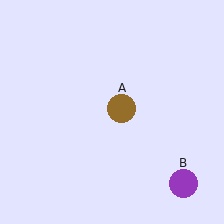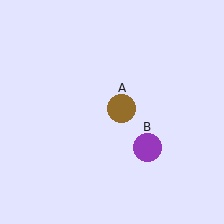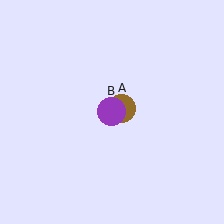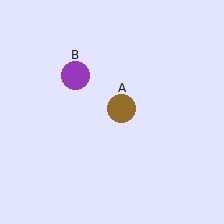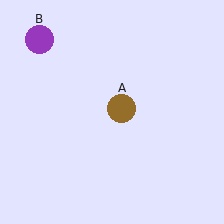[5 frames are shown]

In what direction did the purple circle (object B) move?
The purple circle (object B) moved up and to the left.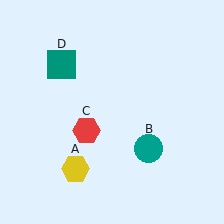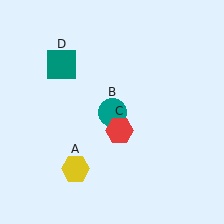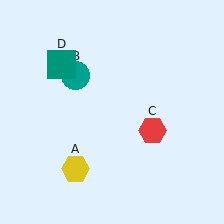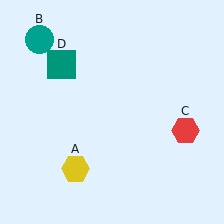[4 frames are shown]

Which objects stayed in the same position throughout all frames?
Yellow hexagon (object A) and teal square (object D) remained stationary.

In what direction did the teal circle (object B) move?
The teal circle (object B) moved up and to the left.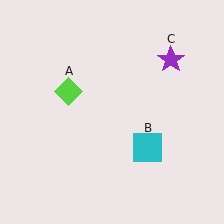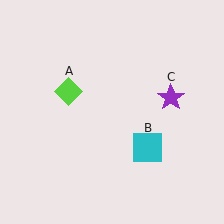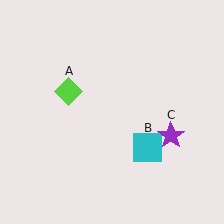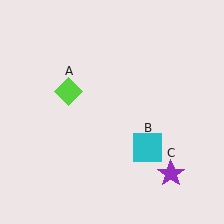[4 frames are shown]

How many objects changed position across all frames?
1 object changed position: purple star (object C).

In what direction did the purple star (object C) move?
The purple star (object C) moved down.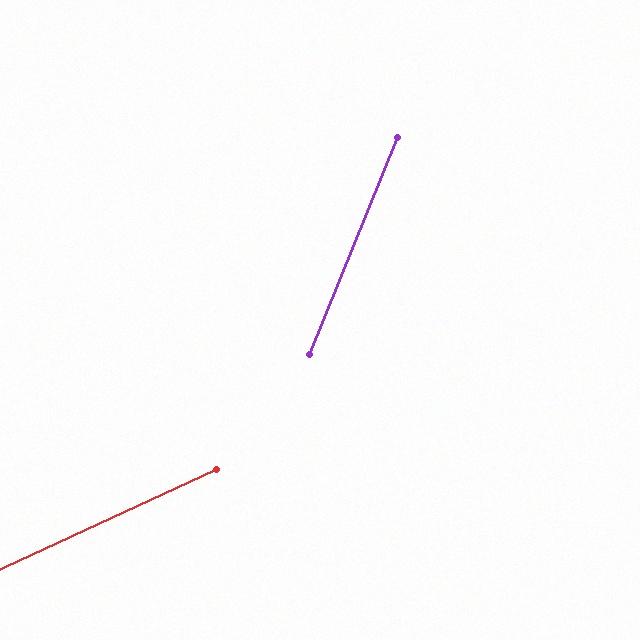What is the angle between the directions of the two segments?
Approximately 43 degrees.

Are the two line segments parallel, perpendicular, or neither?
Neither parallel nor perpendicular — they differ by about 43°.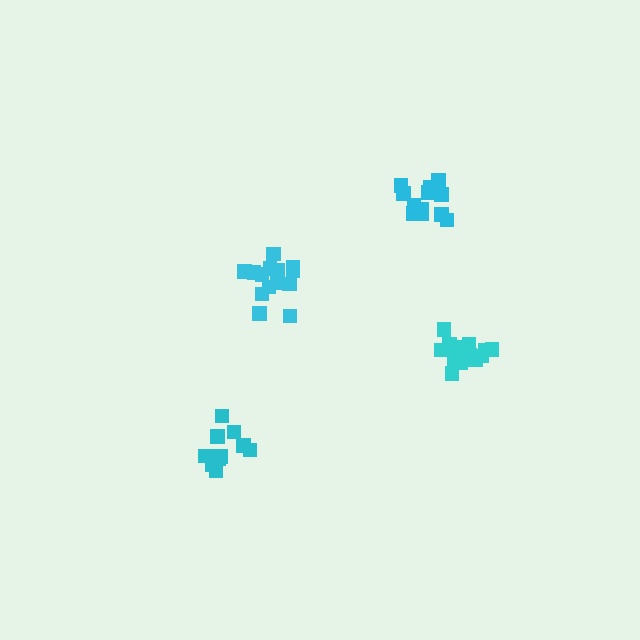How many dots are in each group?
Group 1: 11 dots, Group 2: 13 dots, Group 3: 17 dots, Group 4: 14 dots (55 total).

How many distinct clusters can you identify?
There are 4 distinct clusters.